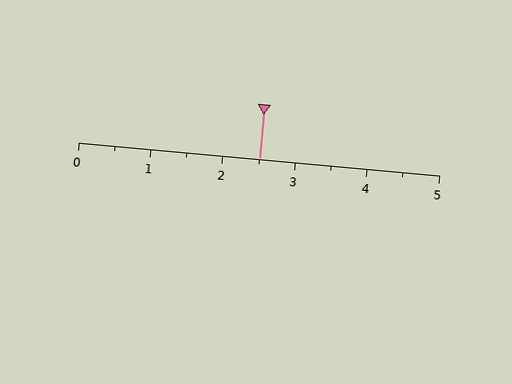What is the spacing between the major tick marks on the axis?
The major ticks are spaced 1 apart.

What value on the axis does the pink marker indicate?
The marker indicates approximately 2.5.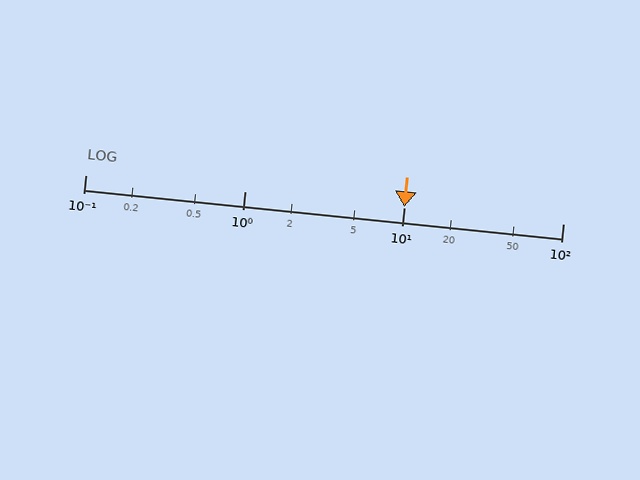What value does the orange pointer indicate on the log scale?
The pointer indicates approximately 10.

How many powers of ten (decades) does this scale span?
The scale spans 3 decades, from 0.1 to 100.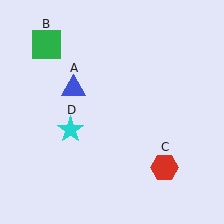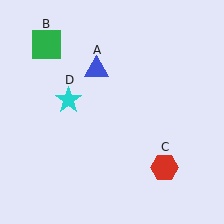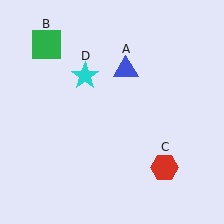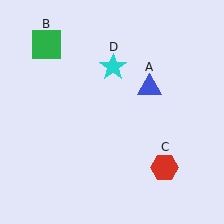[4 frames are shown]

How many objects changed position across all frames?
2 objects changed position: blue triangle (object A), cyan star (object D).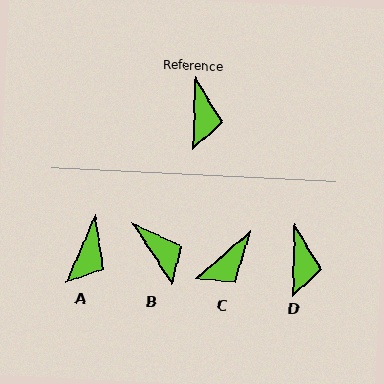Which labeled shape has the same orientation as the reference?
D.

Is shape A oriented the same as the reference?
No, it is off by about 23 degrees.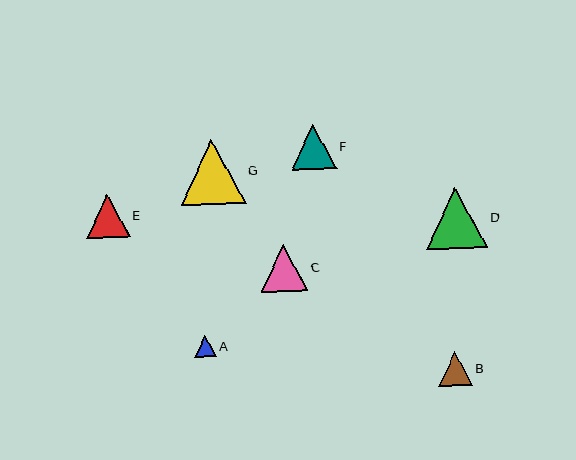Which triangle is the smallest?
Triangle A is the smallest with a size of approximately 21 pixels.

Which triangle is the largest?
Triangle G is the largest with a size of approximately 65 pixels.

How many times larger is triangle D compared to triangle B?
Triangle D is approximately 1.8 times the size of triangle B.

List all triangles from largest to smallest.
From largest to smallest: G, D, C, F, E, B, A.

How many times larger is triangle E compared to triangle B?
Triangle E is approximately 1.3 times the size of triangle B.